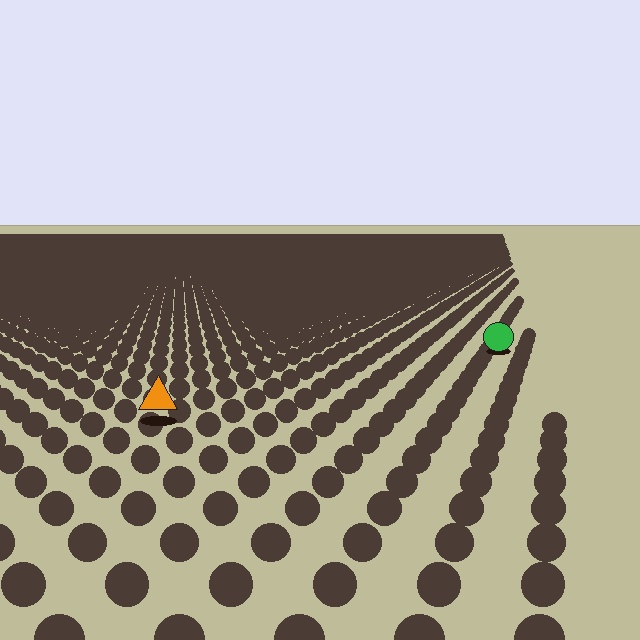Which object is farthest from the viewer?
The green circle is farthest from the viewer. It appears smaller and the ground texture around it is denser.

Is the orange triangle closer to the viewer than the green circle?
Yes. The orange triangle is closer — you can tell from the texture gradient: the ground texture is coarser near it.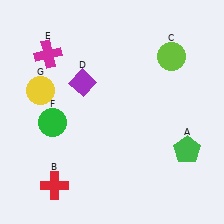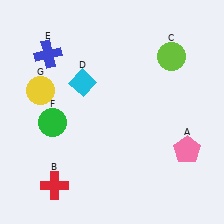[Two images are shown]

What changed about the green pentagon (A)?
In Image 1, A is green. In Image 2, it changed to pink.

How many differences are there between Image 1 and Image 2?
There are 3 differences between the two images.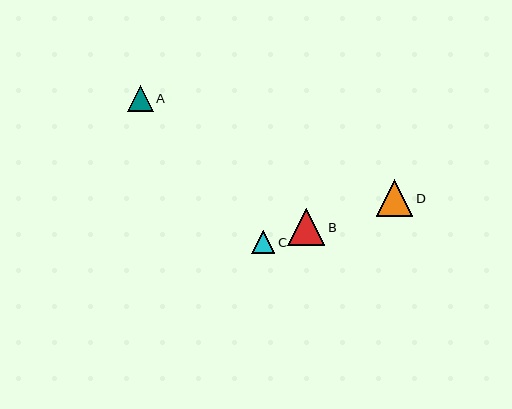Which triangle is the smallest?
Triangle C is the smallest with a size of approximately 23 pixels.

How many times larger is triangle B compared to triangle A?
Triangle B is approximately 1.5 times the size of triangle A.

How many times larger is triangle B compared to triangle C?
Triangle B is approximately 1.6 times the size of triangle C.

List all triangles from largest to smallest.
From largest to smallest: B, D, A, C.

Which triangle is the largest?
Triangle B is the largest with a size of approximately 37 pixels.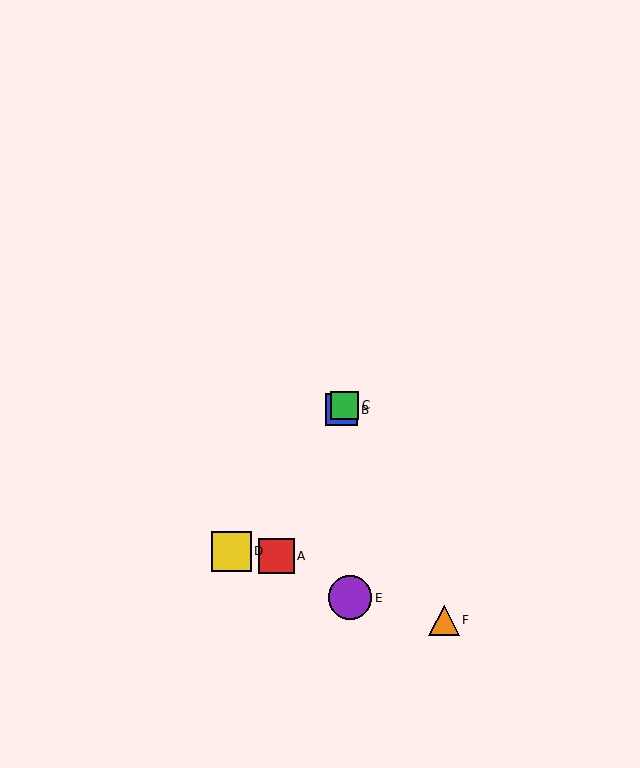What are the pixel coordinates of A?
Object A is at (276, 556).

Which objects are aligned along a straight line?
Objects B, C, D are aligned along a straight line.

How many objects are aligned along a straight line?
3 objects (B, C, D) are aligned along a straight line.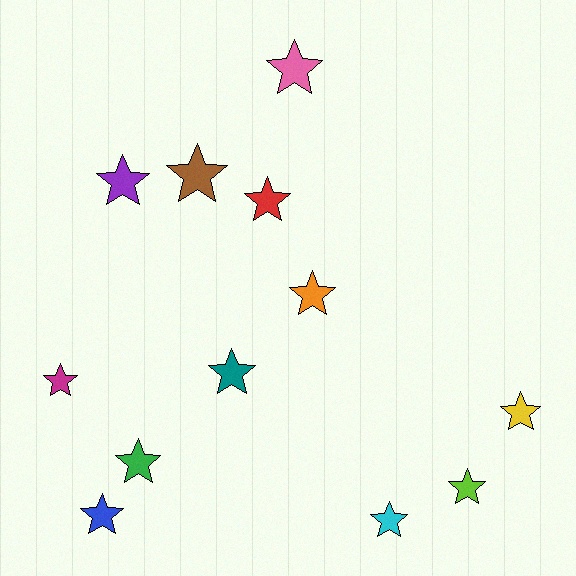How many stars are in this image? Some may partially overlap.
There are 12 stars.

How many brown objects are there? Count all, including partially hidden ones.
There is 1 brown object.